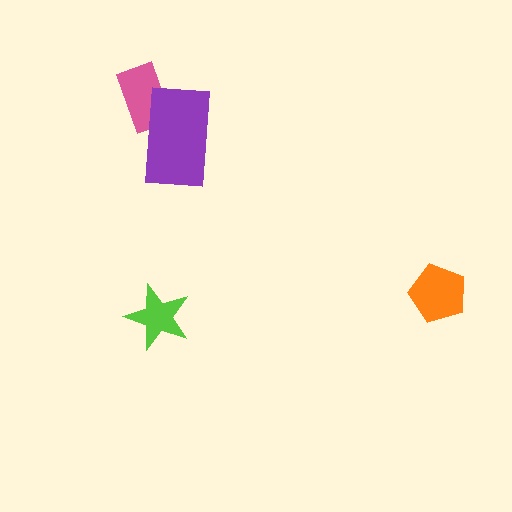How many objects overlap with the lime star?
0 objects overlap with the lime star.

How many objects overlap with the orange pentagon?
0 objects overlap with the orange pentagon.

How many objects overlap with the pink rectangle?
1 object overlaps with the pink rectangle.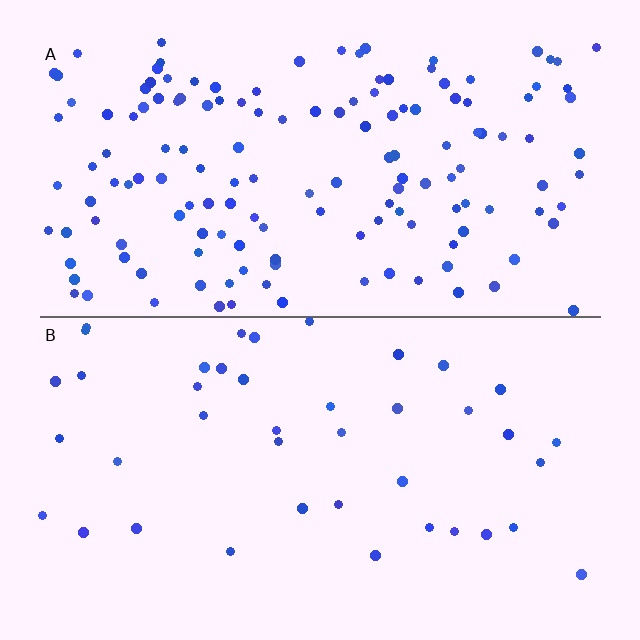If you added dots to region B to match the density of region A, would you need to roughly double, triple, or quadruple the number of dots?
Approximately quadruple.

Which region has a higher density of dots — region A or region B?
A (the top).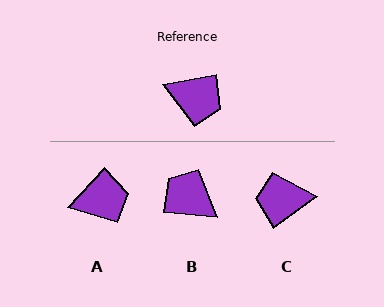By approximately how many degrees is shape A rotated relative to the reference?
Approximately 36 degrees counter-clockwise.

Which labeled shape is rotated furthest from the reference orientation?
B, about 165 degrees away.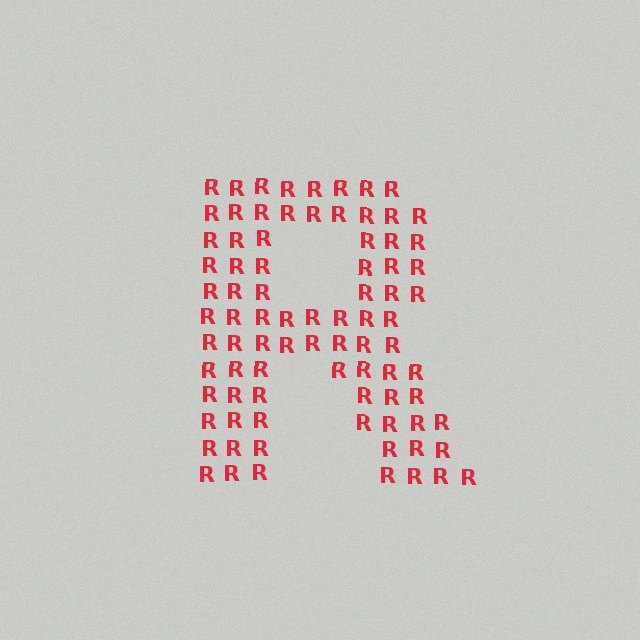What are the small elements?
The small elements are letter R's.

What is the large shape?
The large shape is the letter R.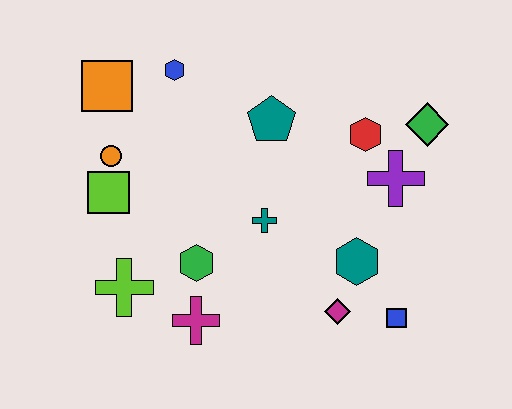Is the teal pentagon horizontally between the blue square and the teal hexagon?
No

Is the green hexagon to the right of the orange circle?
Yes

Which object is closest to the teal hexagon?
The magenta diamond is closest to the teal hexagon.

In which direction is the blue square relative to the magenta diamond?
The blue square is to the right of the magenta diamond.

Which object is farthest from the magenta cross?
The green diamond is farthest from the magenta cross.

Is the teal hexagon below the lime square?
Yes